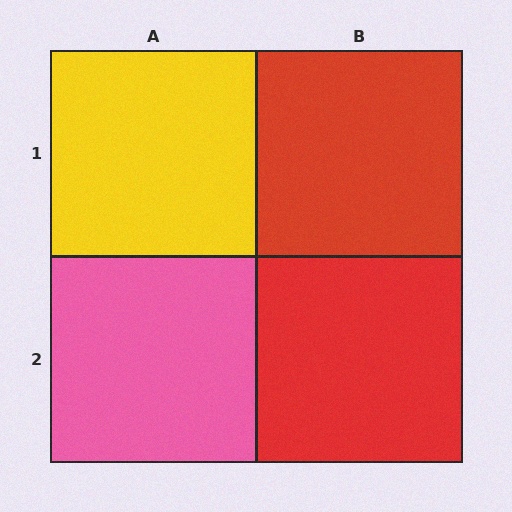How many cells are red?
2 cells are red.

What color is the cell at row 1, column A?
Yellow.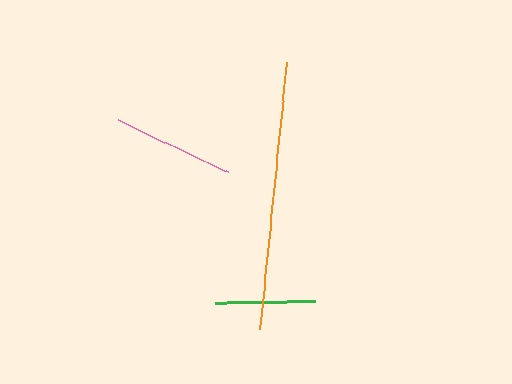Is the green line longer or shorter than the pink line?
The pink line is longer than the green line.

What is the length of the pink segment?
The pink segment is approximately 121 pixels long.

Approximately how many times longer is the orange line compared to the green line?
The orange line is approximately 2.7 times the length of the green line.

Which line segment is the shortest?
The green line is the shortest at approximately 100 pixels.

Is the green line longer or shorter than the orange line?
The orange line is longer than the green line.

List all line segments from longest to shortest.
From longest to shortest: orange, pink, green.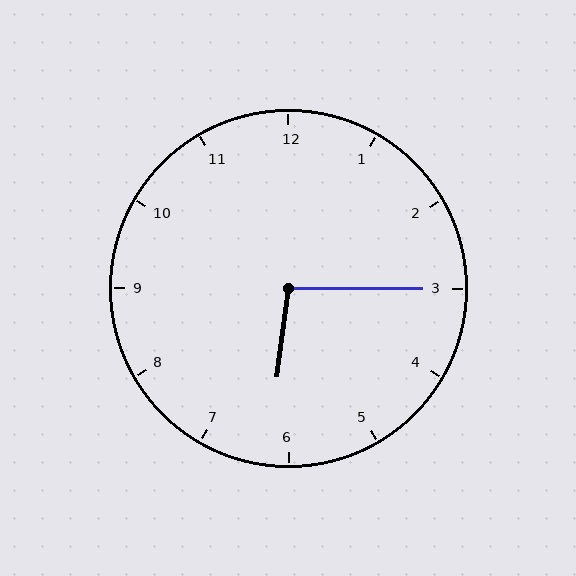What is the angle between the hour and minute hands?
Approximately 98 degrees.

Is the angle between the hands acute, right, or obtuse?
It is obtuse.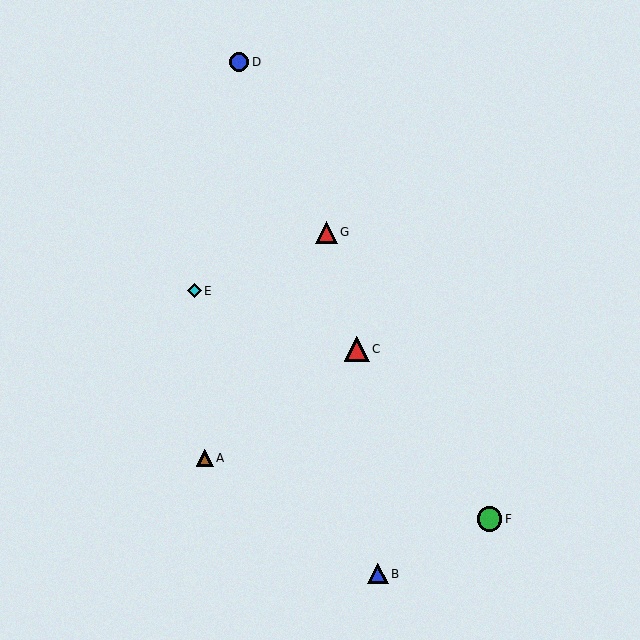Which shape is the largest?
The red triangle (labeled C) is the largest.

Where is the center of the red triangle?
The center of the red triangle is at (357, 349).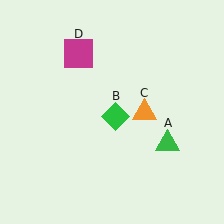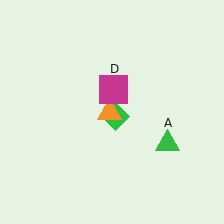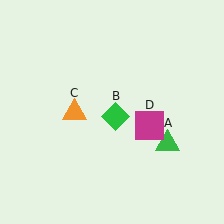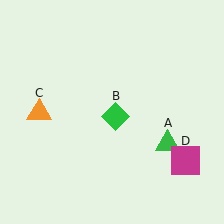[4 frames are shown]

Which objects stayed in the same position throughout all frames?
Green triangle (object A) and green diamond (object B) remained stationary.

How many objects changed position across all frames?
2 objects changed position: orange triangle (object C), magenta square (object D).